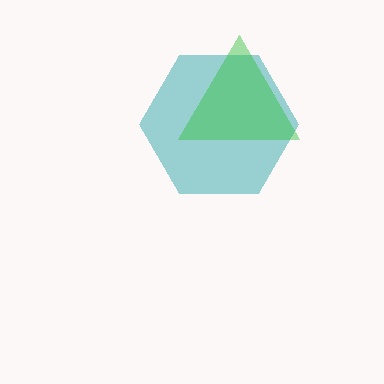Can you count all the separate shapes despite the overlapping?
Yes, there are 2 separate shapes.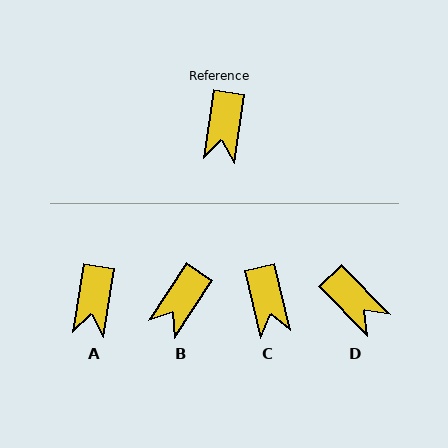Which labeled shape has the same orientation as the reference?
A.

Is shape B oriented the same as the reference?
No, it is off by about 25 degrees.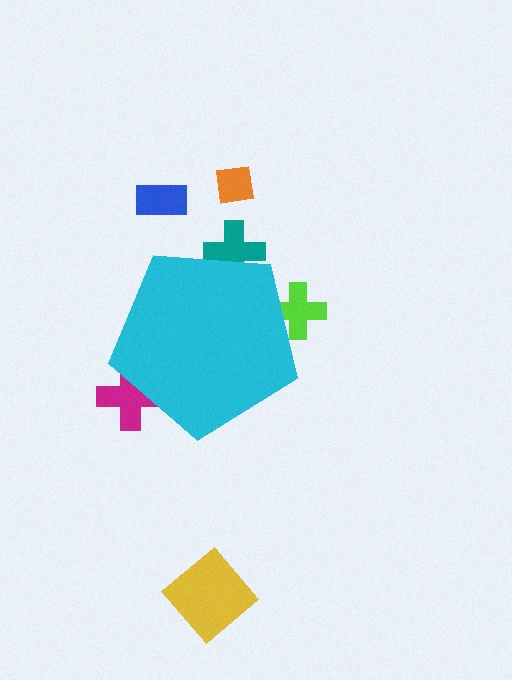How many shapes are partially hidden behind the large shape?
3 shapes are partially hidden.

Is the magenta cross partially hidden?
Yes, the magenta cross is partially hidden behind the cyan pentagon.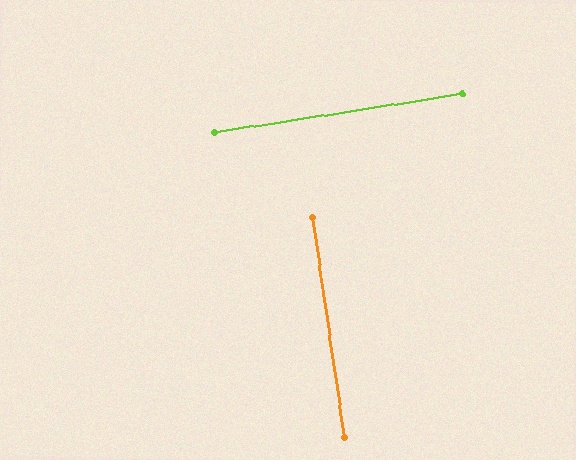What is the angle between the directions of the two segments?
Approximately 89 degrees.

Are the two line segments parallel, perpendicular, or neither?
Perpendicular — they meet at approximately 89°.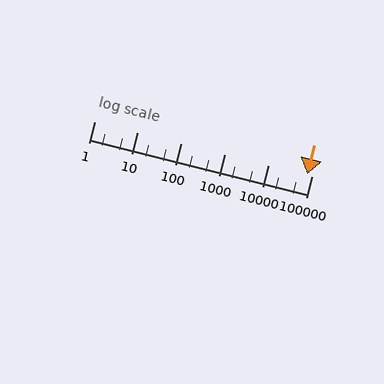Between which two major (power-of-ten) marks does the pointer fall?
The pointer is between 10000 and 100000.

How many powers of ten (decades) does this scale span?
The scale spans 5 decades, from 1 to 100000.